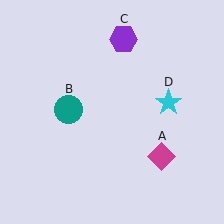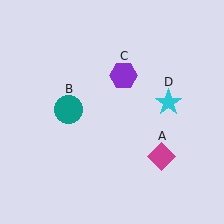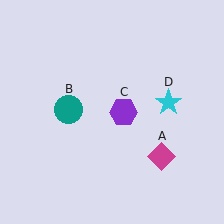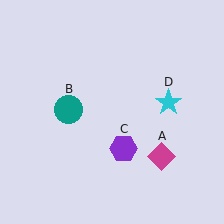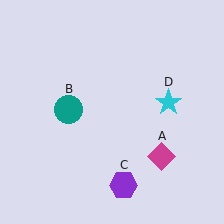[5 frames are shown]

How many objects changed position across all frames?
1 object changed position: purple hexagon (object C).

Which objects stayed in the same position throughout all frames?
Magenta diamond (object A) and teal circle (object B) and cyan star (object D) remained stationary.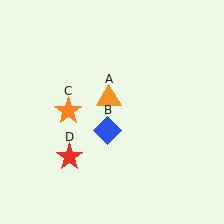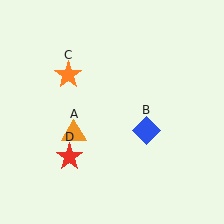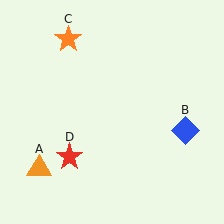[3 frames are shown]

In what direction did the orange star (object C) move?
The orange star (object C) moved up.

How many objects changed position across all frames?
3 objects changed position: orange triangle (object A), blue diamond (object B), orange star (object C).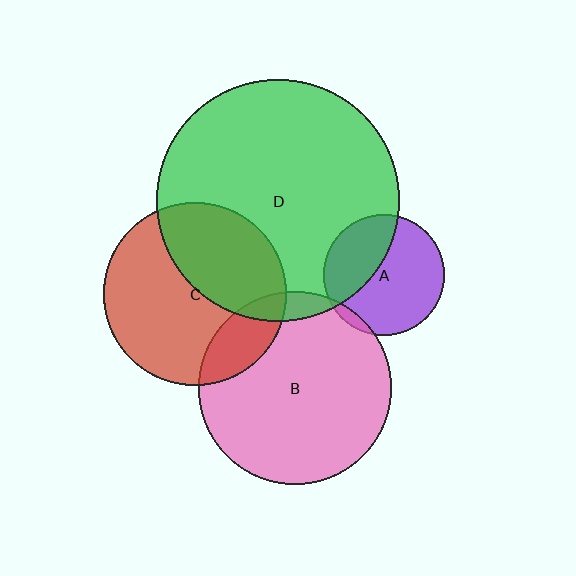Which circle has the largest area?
Circle D (green).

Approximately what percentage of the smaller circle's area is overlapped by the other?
Approximately 35%.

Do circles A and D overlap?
Yes.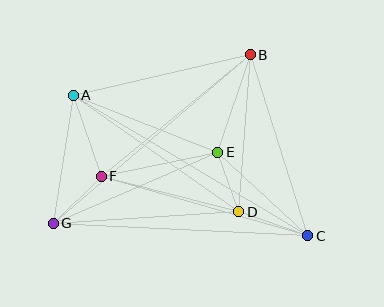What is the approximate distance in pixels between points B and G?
The distance between B and G is approximately 259 pixels.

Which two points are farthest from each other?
Points A and C are farthest from each other.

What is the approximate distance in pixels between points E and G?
The distance between E and G is approximately 179 pixels.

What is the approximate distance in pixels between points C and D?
The distance between C and D is approximately 73 pixels.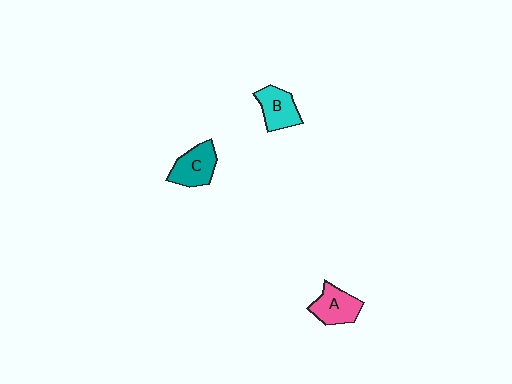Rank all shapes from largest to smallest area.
From largest to smallest: C (teal), A (pink), B (cyan).